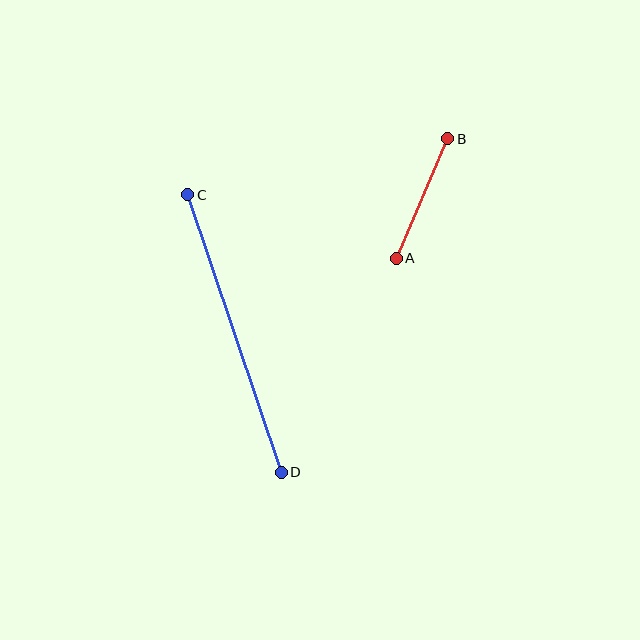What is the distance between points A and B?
The distance is approximately 130 pixels.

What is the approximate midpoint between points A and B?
The midpoint is at approximately (422, 198) pixels.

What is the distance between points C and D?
The distance is approximately 293 pixels.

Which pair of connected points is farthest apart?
Points C and D are farthest apart.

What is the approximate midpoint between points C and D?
The midpoint is at approximately (234, 334) pixels.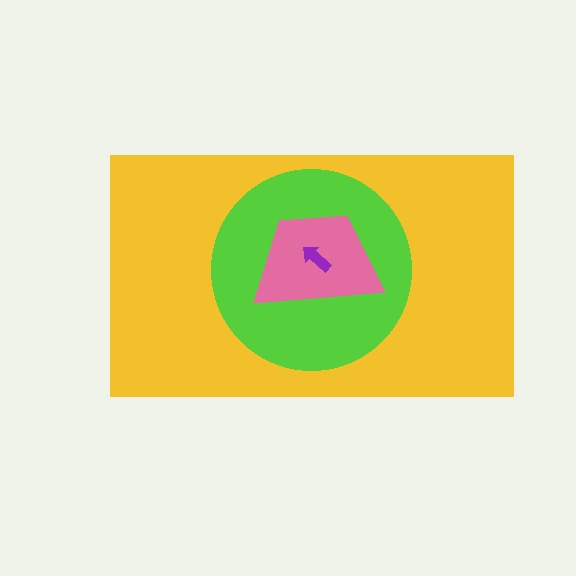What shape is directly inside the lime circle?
The pink trapezoid.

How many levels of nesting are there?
4.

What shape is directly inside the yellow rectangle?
The lime circle.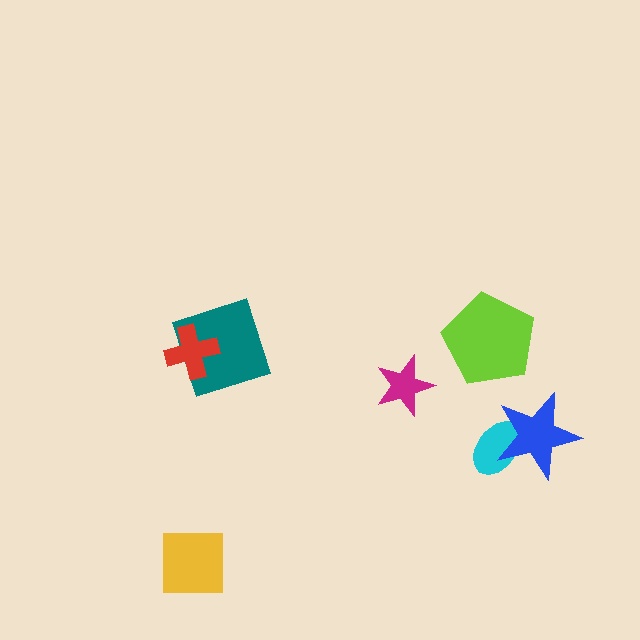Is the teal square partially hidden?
Yes, it is partially covered by another shape.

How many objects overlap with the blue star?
1 object overlaps with the blue star.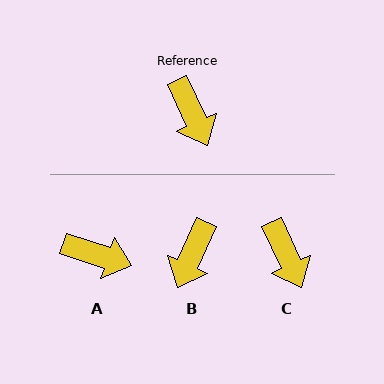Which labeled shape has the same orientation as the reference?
C.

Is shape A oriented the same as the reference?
No, it is off by about 47 degrees.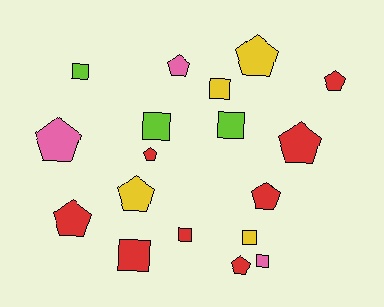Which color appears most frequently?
Red, with 8 objects.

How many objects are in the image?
There are 18 objects.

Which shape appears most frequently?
Pentagon, with 10 objects.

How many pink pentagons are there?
There are 2 pink pentagons.